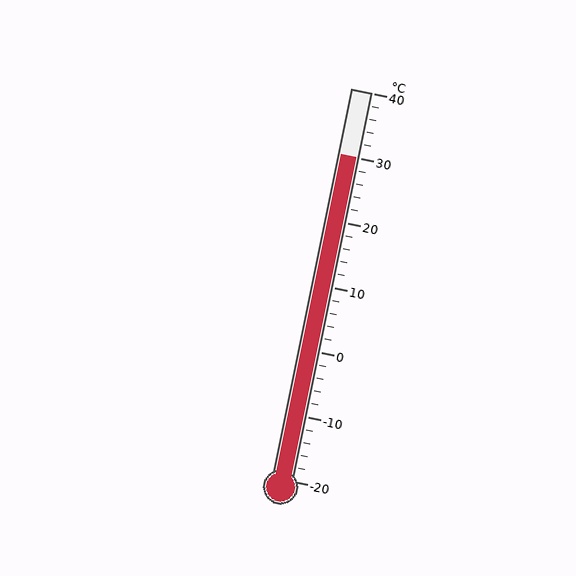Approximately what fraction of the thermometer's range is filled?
The thermometer is filled to approximately 85% of its range.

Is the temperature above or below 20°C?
The temperature is above 20°C.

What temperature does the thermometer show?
The thermometer shows approximately 30°C.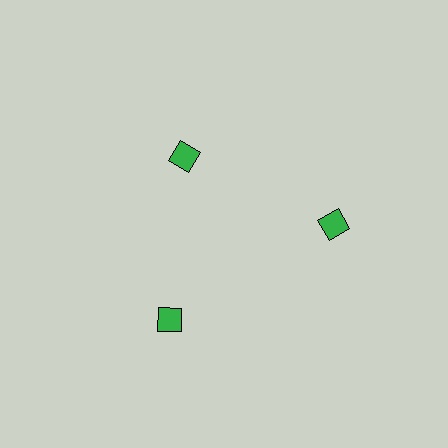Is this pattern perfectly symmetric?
No. The 3 green squares are arranged in a ring, but one element near the 11 o'clock position is pulled inward toward the center, breaking the 3-fold rotational symmetry.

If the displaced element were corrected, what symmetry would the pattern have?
It would have 3-fold rotational symmetry — the pattern would map onto itself every 120 degrees.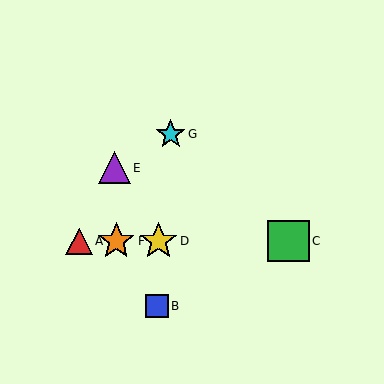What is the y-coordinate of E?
Object E is at y≈168.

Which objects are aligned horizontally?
Objects A, C, D, F are aligned horizontally.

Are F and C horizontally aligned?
Yes, both are at y≈241.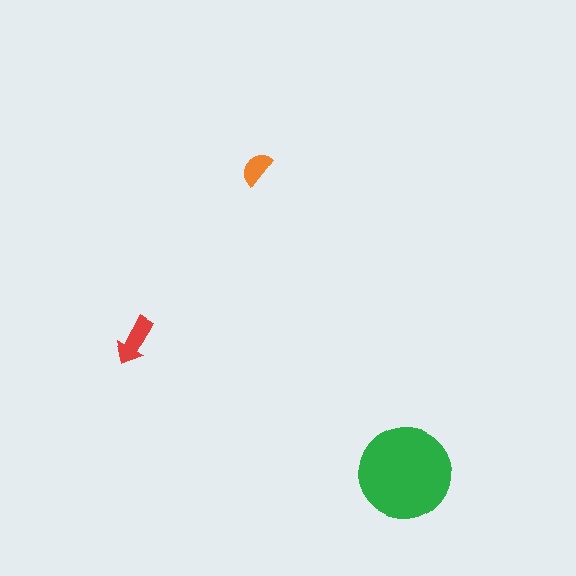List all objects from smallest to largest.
The orange semicircle, the red arrow, the green circle.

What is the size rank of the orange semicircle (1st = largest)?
3rd.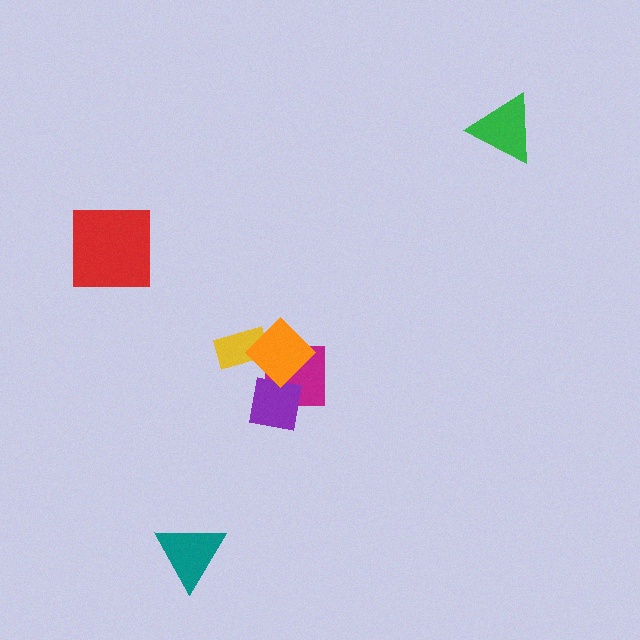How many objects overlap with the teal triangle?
0 objects overlap with the teal triangle.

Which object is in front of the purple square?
The orange diamond is in front of the purple square.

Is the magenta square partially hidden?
Yes, it is partially covered by another shape.